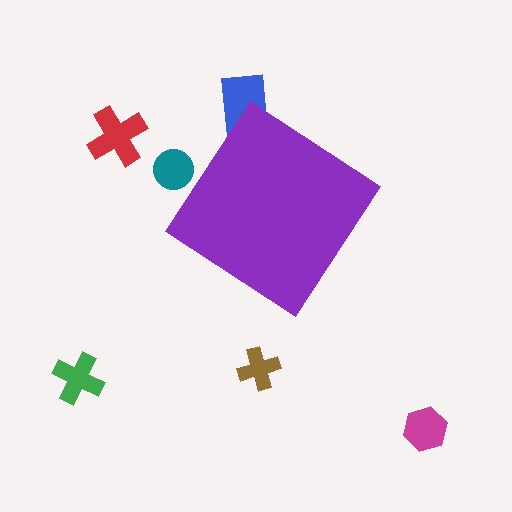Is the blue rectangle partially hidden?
Yes, the blue rectangle is partially hidden behind the purple diamond.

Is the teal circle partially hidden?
Yes, the teal circle is partially hidden behind the purple diamond.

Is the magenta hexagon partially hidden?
No, the magenta hexagon is fully visible.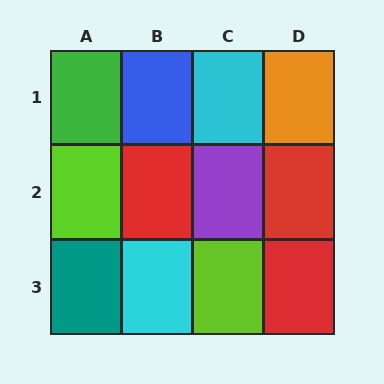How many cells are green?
1 cell is green.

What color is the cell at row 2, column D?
Red.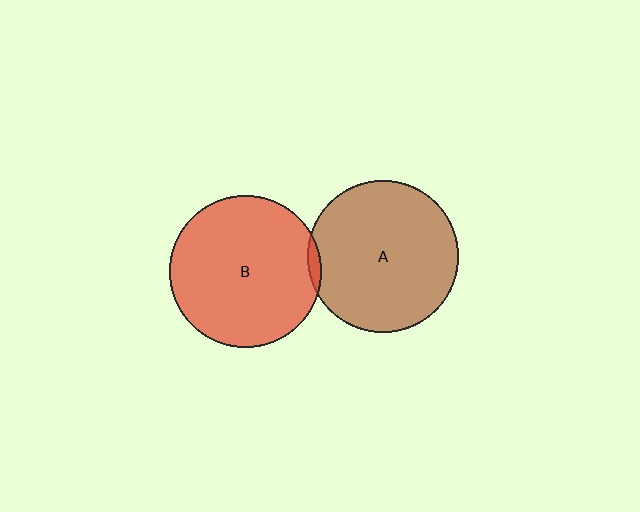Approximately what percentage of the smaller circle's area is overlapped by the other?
Approximately 5%.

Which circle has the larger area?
Circle B (red).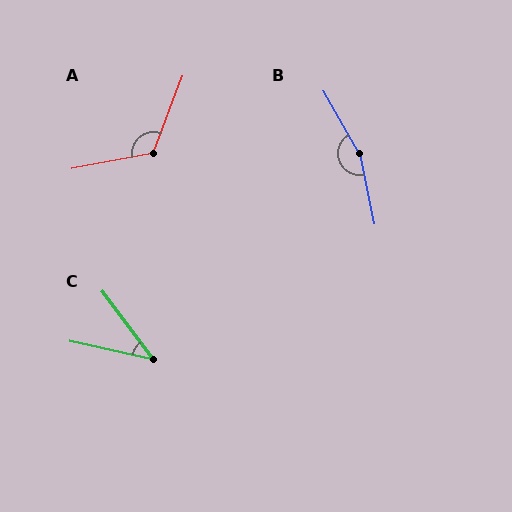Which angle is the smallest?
C, at approximately 40 degrees.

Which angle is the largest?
B, at approximately 162 degrees.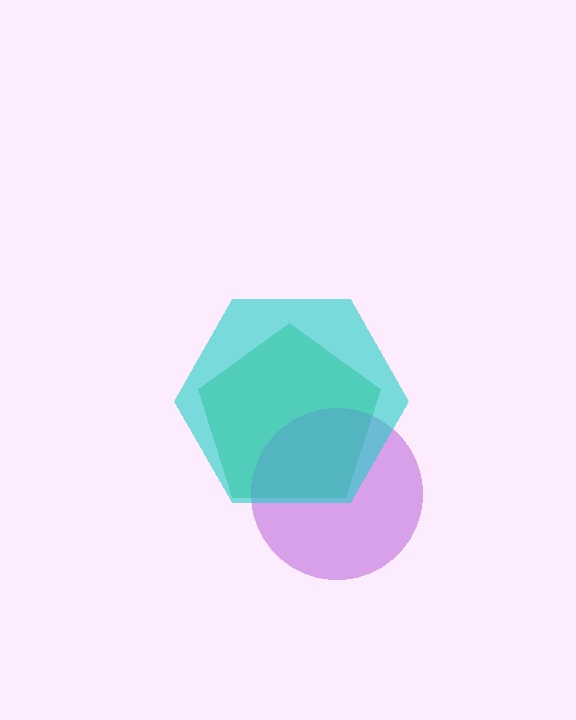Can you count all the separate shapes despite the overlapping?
Yes, there are 3 separate shapes.